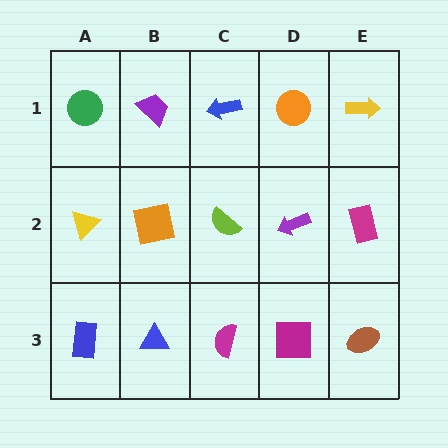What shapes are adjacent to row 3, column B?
An orange square (row 2, column B), a blue rectangle (row 3, column A), a magenta semicircle (row 3, column C).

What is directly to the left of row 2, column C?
An orange square.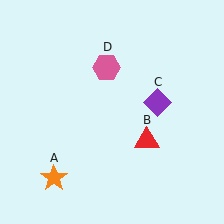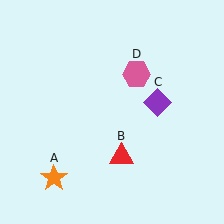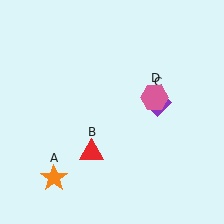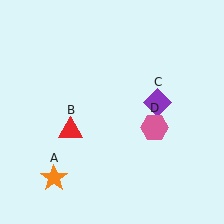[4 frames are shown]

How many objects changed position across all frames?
2 objects changed position: red triangle (object B), pink hexagon (object D).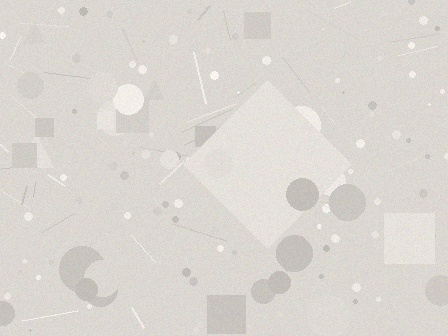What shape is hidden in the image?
A diamond is hidden in the image.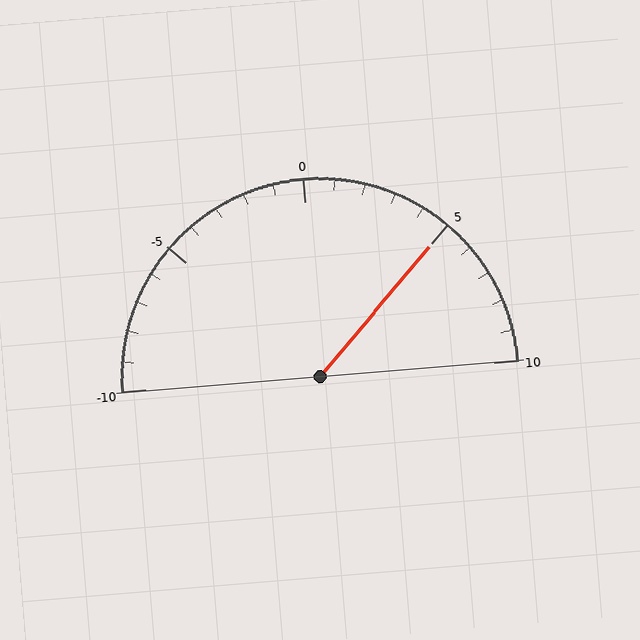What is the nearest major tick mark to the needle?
The nearest major tick mark is 5.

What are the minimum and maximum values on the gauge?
The gauge ranges from -10 to 10.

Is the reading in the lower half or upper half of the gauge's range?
The reading is in the upper half of the range (-10 to 10).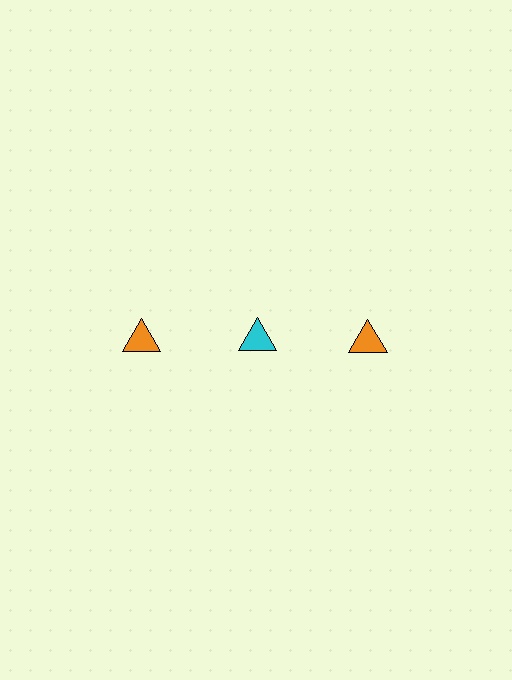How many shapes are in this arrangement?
There are 3 shapes arranged in a grid pattern.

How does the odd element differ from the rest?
It has a different color: cyan instead of orange.